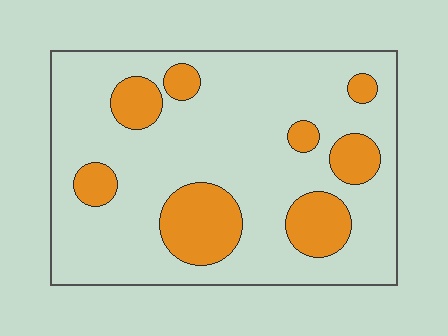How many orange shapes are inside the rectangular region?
8.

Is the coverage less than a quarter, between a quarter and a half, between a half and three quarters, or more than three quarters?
Less than a quarter.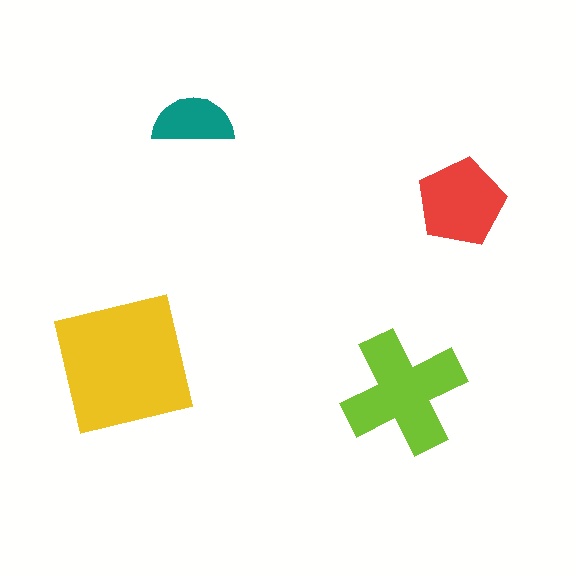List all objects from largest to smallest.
The yellow square, the lime cross, the red pentagon, the teal semicircle.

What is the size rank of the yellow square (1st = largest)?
1st.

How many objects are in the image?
There are 4 objects in the image.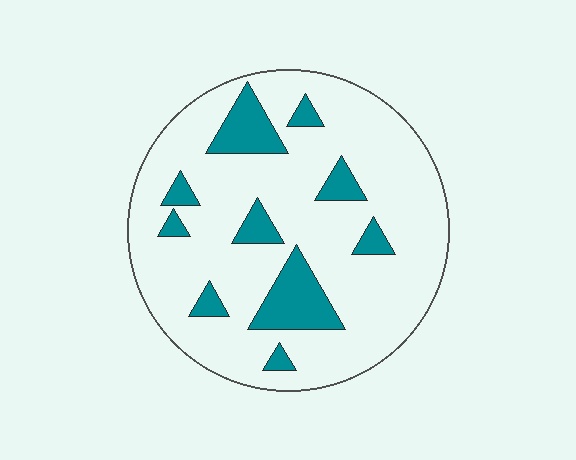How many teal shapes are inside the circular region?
10.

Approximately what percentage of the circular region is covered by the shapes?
Approximately 15%.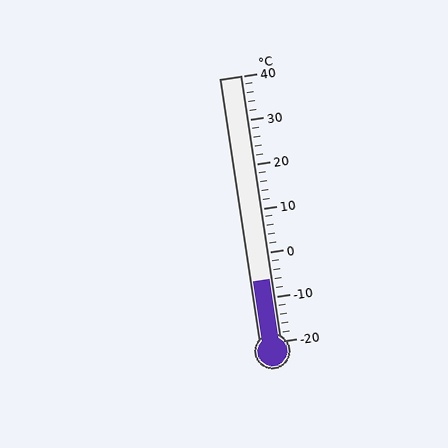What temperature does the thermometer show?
The thermometer shows approximately -6°C.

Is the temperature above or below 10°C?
The temperature is below 10°C.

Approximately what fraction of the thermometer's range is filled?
The thermometer is filled to approximately 25% of its range.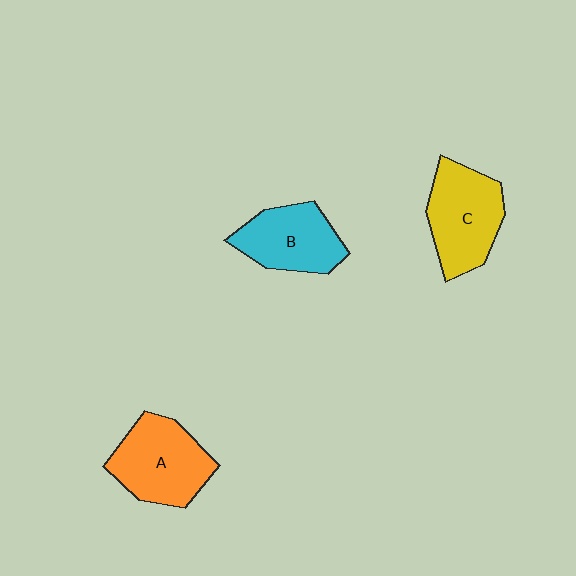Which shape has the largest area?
Shape A (orange).